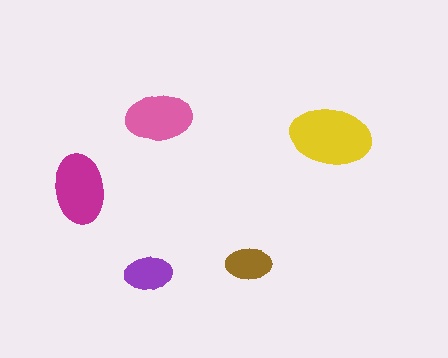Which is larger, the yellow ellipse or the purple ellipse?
The yellow one.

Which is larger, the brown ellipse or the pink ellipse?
The pink one.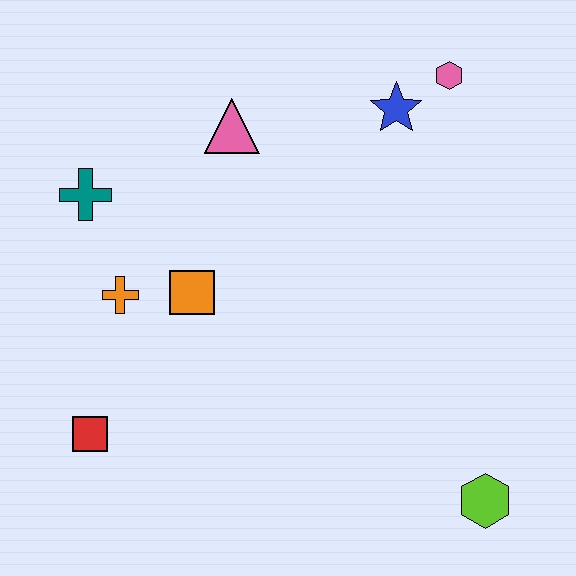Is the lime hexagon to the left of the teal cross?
No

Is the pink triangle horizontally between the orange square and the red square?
No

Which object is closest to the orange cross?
The orange square is closest to the orange cross.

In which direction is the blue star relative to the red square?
The blue star is above the red square.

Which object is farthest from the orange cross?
The lime hexagon is farthest from the orange cross.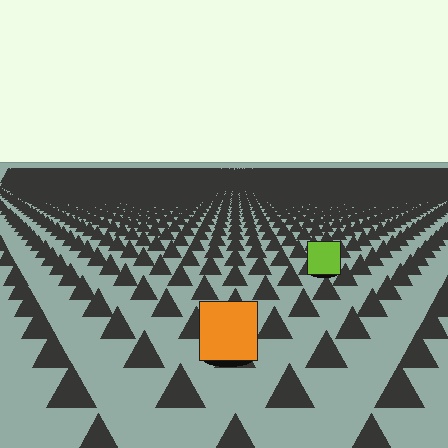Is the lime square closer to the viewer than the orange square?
No. The orange square is closer — you can tell from the texture gradient: the ground texture is coarser near it.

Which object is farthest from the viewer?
The lime square is farthest from the viewer. It appears smaller and the ground texture around it is denser.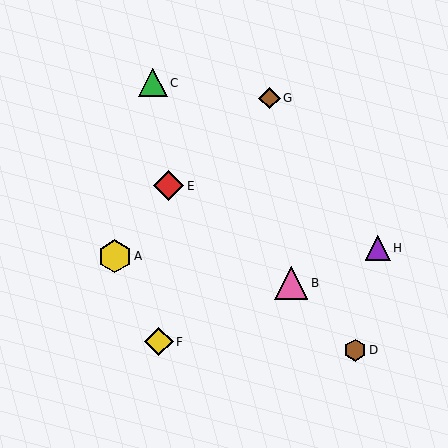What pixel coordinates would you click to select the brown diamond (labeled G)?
Click at (270, 98) to select the brown diamond G.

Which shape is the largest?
The pink triangle (labeled B) is the largest.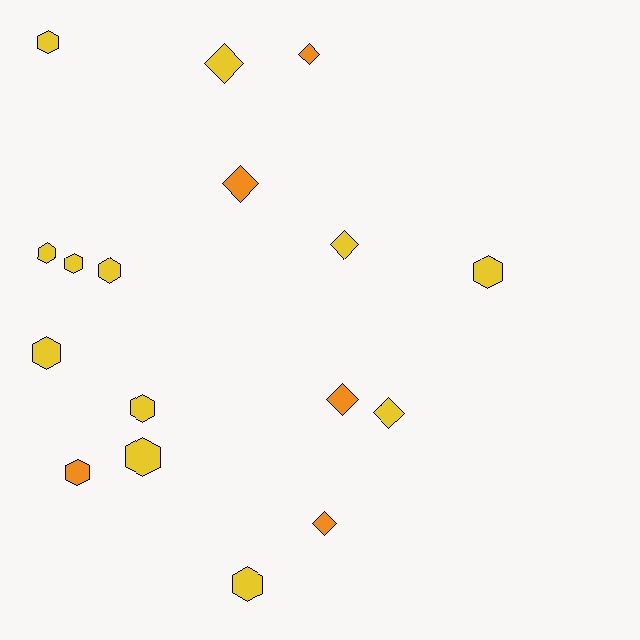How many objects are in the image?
There are 17 objects.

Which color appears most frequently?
Yellow, with 12 objects.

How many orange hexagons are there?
There is 1 orange hexagon.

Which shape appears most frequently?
Hexagon, with 10 objects.